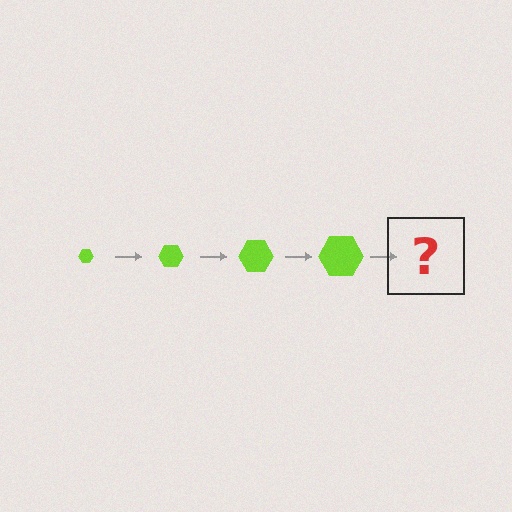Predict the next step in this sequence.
The next step is a lime hexagon, larger than the previous one.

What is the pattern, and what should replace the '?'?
The pattern is that the hexagon gets progressively larger each step. The '?' should be a lime hexagon, larger than the previous one.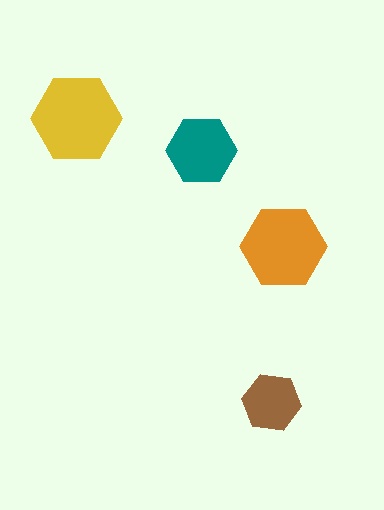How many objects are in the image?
There are 4 objects in the image.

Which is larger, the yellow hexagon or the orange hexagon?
The yellow one.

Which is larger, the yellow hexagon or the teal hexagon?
The yellow one.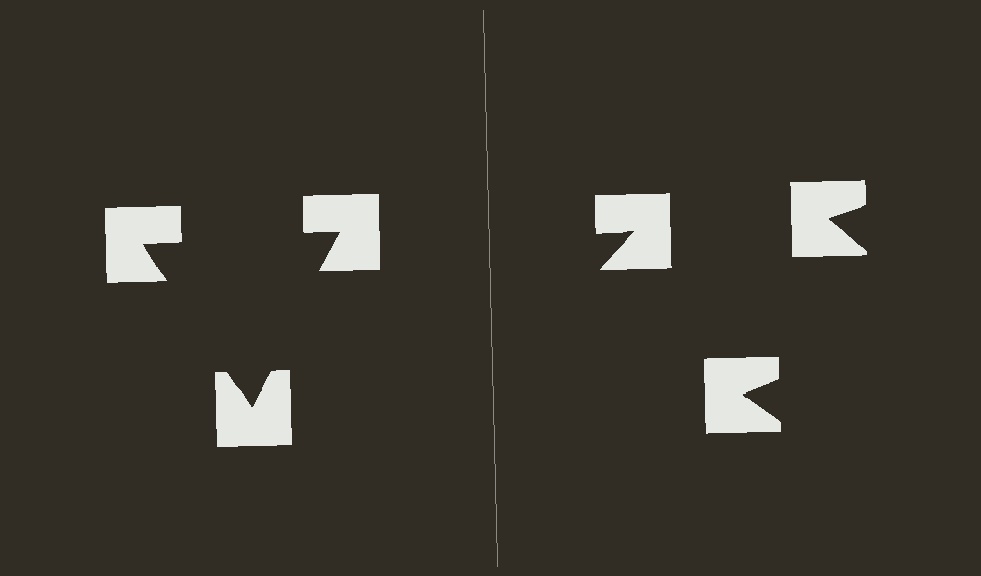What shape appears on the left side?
An illusory triangle.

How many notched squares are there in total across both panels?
6 — 3 on each side.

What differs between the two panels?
The notched squares are positioned identically on both sides; only the wedge orientations differ. On the left they align to a triangle; on the right they are misaligned.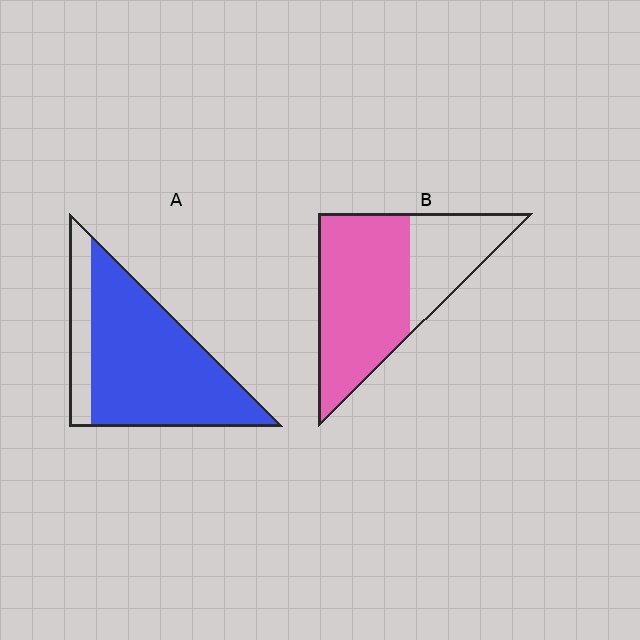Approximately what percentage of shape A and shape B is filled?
A is approximately 80% and B is approximately 65%.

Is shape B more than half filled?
Yes.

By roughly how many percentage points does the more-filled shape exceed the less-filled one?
By roughly 15 percentage points (A over B).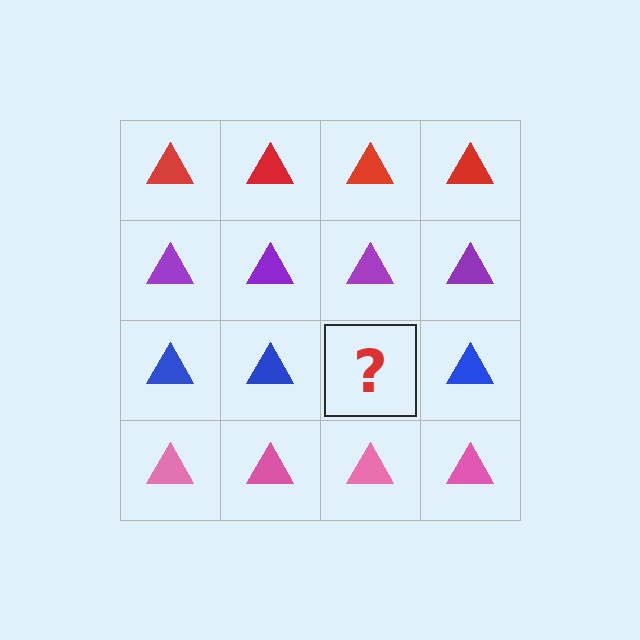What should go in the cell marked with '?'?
The missing cell should contain a blue triangle.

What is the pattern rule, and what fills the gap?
The rule is that each row has a consistent color. The gap should be filled with a blue triangle.